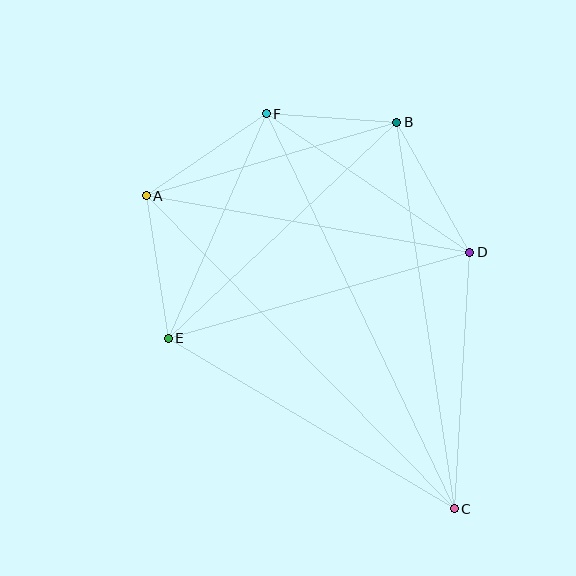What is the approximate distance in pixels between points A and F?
The distance between A and F is approximately 146 pixels.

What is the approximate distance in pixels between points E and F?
The distance between E and F is approximately 245 pixels.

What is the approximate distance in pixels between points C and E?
The distance between C and E is approximately 333 pixels.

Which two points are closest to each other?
Points B and F are closest to each other.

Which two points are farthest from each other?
Points A and C are farthest from each other.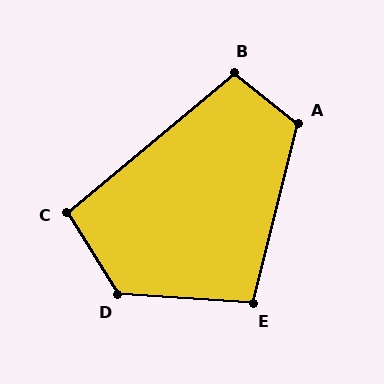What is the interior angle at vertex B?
Approximately 102 degrees (obtuse).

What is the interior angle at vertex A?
Approximately 114 degrees (obtuse).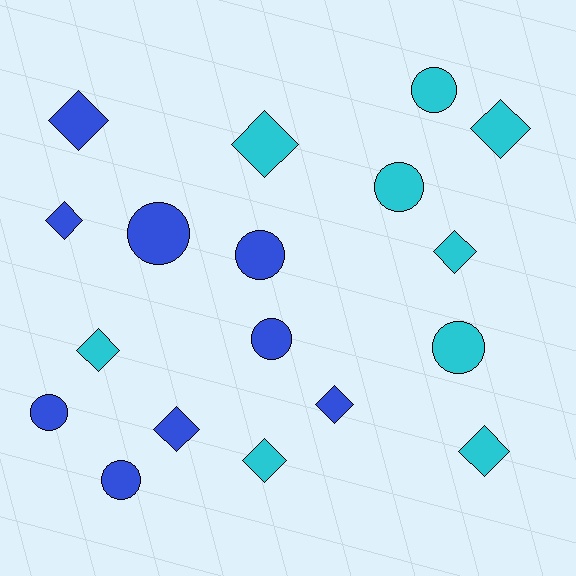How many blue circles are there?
There are 5 blue circles.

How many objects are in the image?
There are 18 objects.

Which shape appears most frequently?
Diamond, with 10 objects.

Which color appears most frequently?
Cyan, with 9 objects.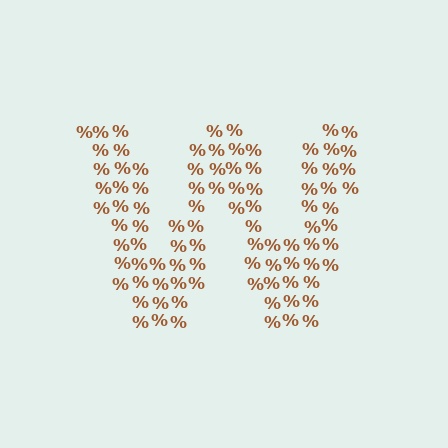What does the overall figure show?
The overall figure shows the letter W.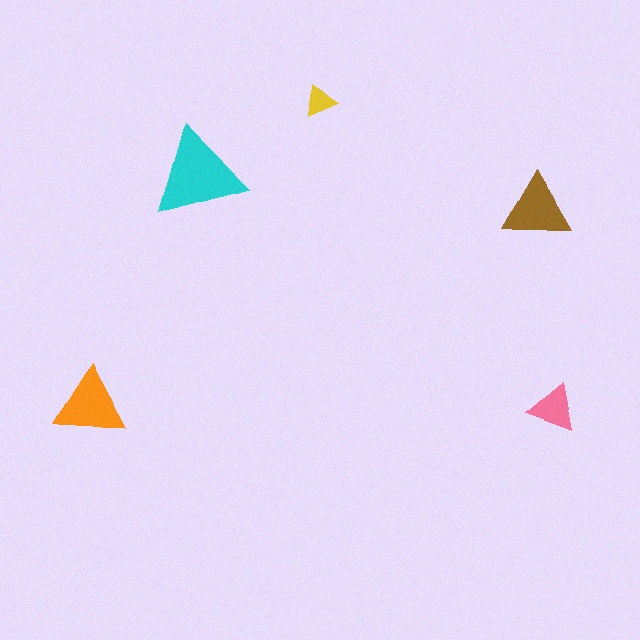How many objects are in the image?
There are 5 objects in the image.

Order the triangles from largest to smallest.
the cyan one, the orange one, the brown one, the pink one, the yellow one.